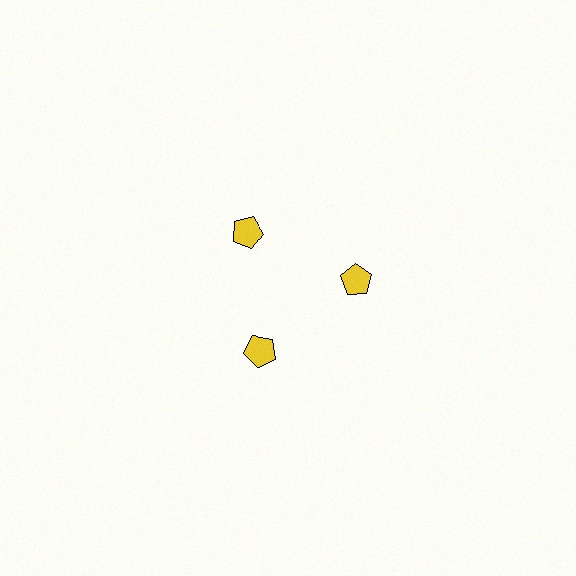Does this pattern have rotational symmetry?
Yes, this pattern has 3-fold rotational symmetry. It looks the same after rotating 120 degrees around the center.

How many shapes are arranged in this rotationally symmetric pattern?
There are 3 shapes, arranged in 3 groups of 1.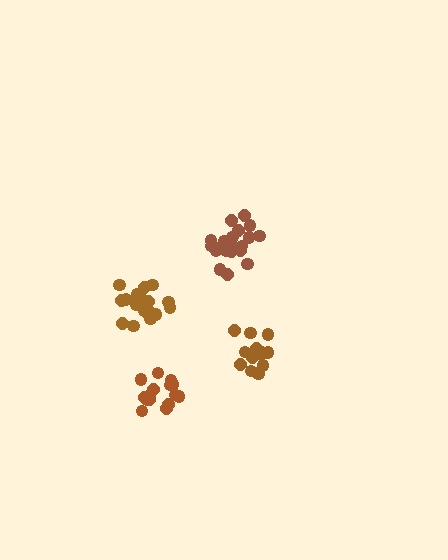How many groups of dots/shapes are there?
There are 4 groups.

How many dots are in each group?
Group 1: 21 dots, Group 2: 15 dots, Group 3: 19 dots, Group 4: 16 dots (71 total).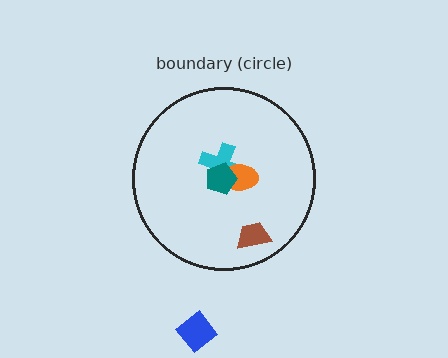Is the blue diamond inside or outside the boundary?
Outside.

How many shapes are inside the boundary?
4 inside, 1 outside.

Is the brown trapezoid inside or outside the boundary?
Inside.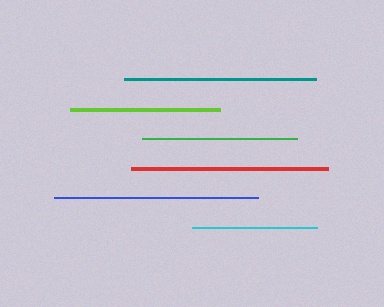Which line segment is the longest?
The blue line is the longest at approximately 205 pixels.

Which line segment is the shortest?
The cyan line is the shortest at approximately 125 pixels.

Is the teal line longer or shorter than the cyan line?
The teal line is longer than the cyan line.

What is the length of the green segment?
The green segment is approximately 156 pixels long.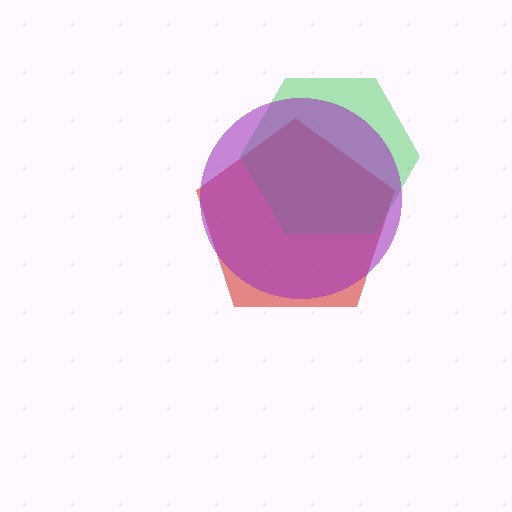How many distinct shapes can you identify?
There are 3 distinct shapes: a red pentagon, a green hexagon, a purple circle.